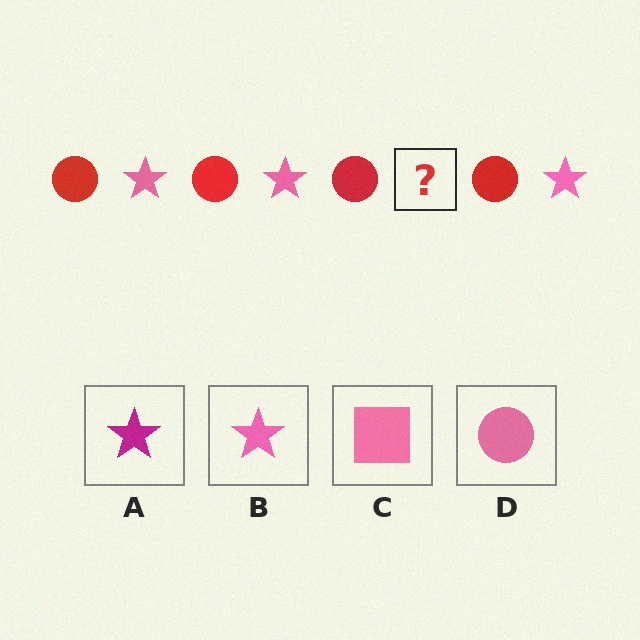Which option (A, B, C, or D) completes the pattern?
B.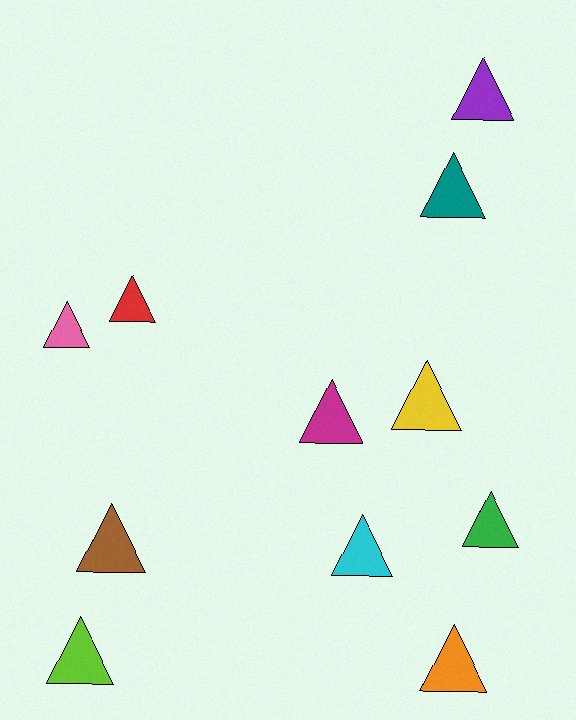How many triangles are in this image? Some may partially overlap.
There are 11 triangles.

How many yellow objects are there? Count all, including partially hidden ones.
There is 1 yellow object.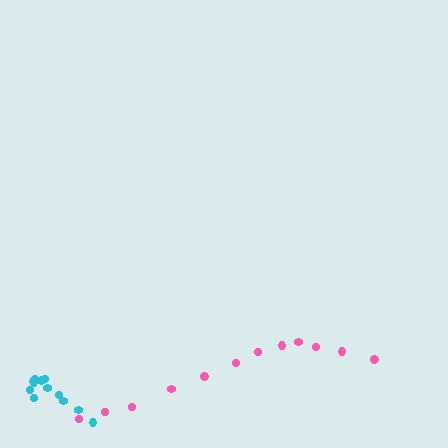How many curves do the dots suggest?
There are 2 distinct paths.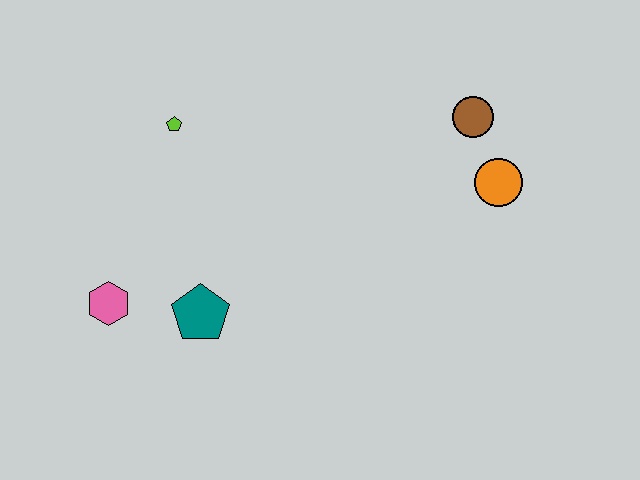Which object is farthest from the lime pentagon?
The orange circle is farthest from the lime pentagon.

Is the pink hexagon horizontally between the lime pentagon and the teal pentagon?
No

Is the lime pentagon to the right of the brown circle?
No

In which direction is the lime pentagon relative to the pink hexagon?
The lime pentagon is above the pink hexagon.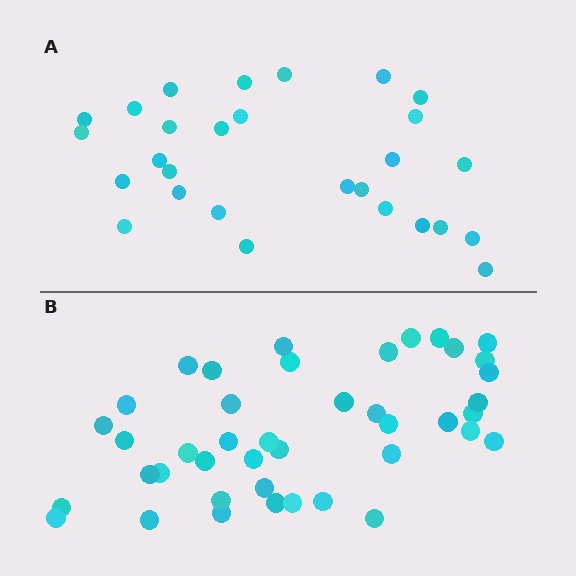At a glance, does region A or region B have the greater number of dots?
Region B (the bottom region) has more dots.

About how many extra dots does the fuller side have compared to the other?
Region B has approximately 15 more dots than region A.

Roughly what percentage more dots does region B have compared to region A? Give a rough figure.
About 50% more.